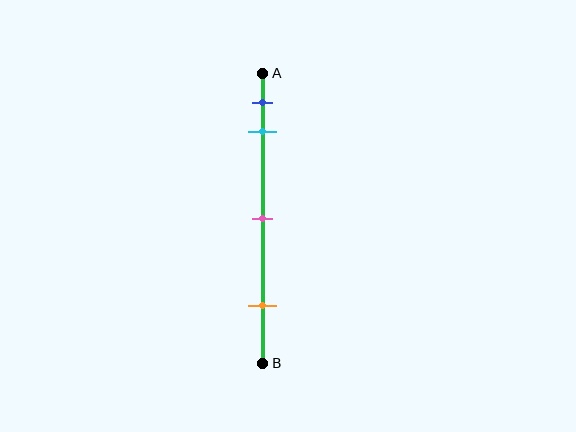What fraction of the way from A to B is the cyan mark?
The cyan mark is approximately 20% (0.2) of the way from A to B.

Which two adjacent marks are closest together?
The blue and cyan marks are the closest adjacent pair.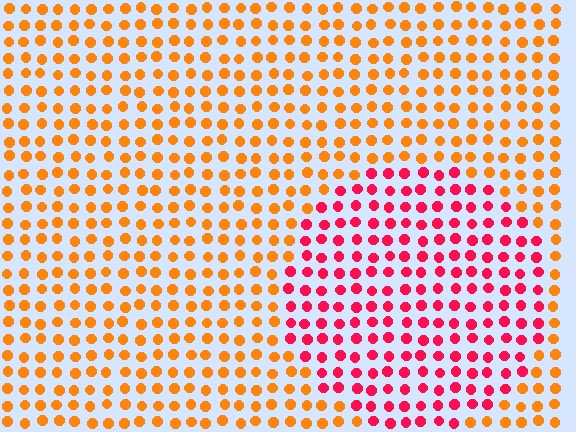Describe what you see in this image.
The image is filled with small orange elements in a uniform arrangement. A circle-shaped region is visible where the elements are tinted to a slightly different hue, forming a subtle color boundary.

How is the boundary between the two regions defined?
The boundary is defined purely by a slight shift in hue (about 47 degrees). Spacing, size, and orientation are identical on both sides.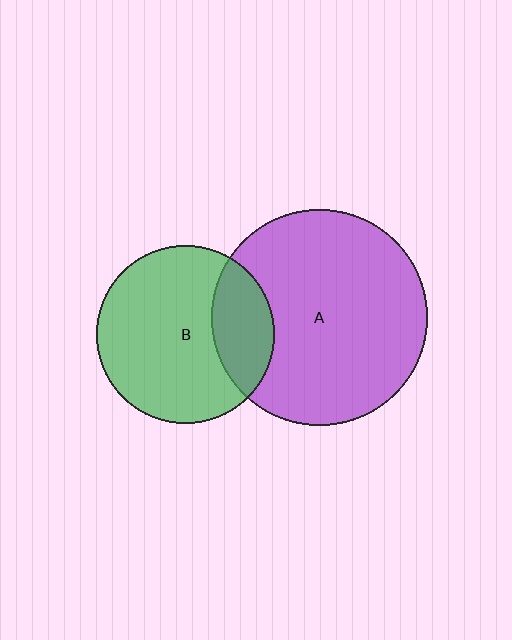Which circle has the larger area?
Circle A (purple).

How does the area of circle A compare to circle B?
Approximately 1.5 times.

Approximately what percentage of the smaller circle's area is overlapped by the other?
Approximately 25%.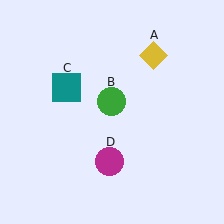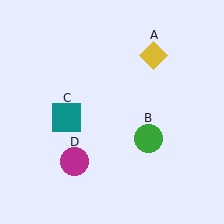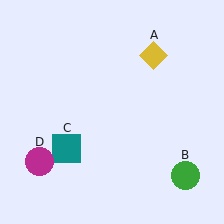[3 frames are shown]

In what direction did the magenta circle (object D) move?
The magenta circle (object D) moved left.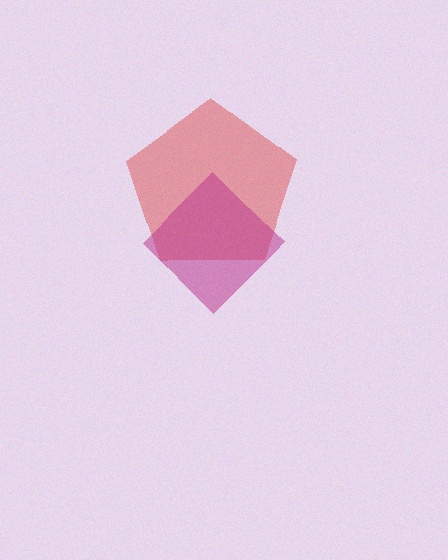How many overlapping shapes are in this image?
There are 2 overlapping shapes in the image.